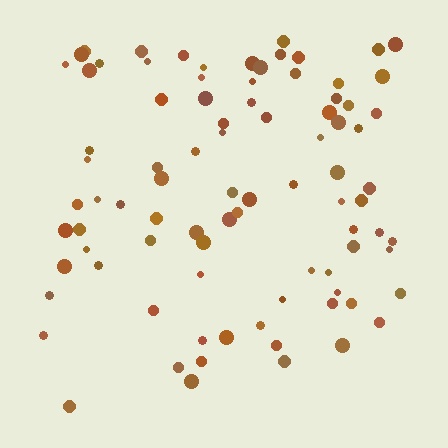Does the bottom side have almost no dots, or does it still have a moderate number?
Still a moderate number, just noticeably fewer than the top.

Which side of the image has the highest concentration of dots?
The top.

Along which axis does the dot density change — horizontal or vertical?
Vertical.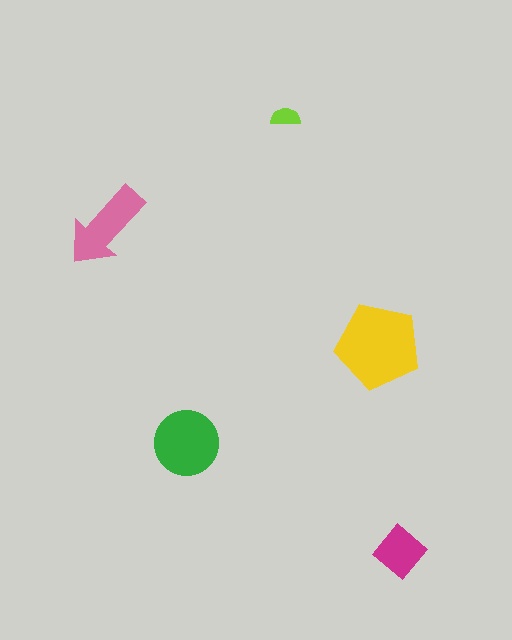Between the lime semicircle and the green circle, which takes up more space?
The green circle.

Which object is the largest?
The yellow pentagon.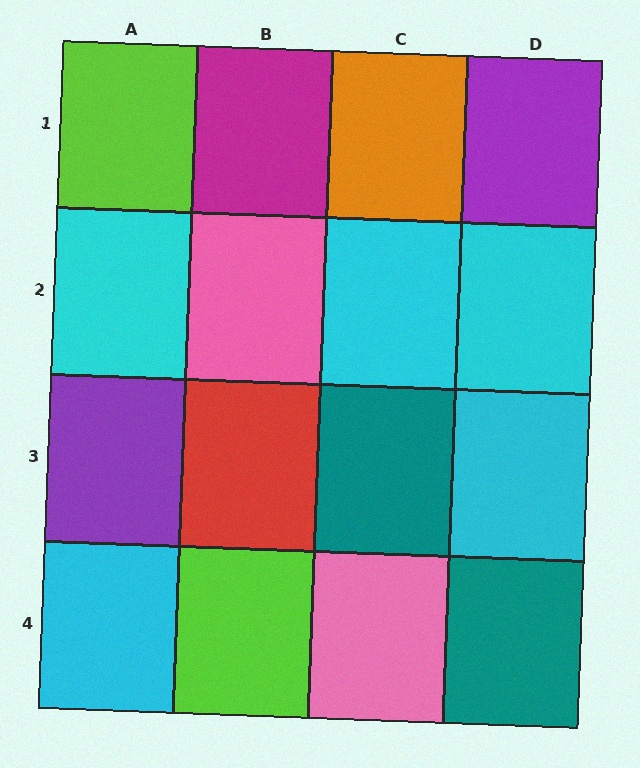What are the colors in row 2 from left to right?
Cyan, pink, cyan, cyan.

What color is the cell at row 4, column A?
Cyan.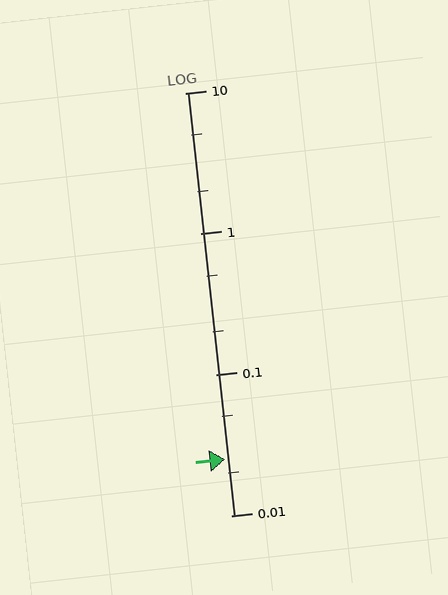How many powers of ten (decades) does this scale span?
The scale spans 3 decades, from 0.01 to 10.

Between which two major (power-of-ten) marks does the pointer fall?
The pointer is between 0.01 and 0.1.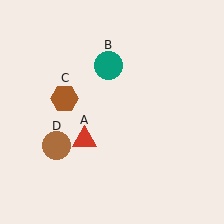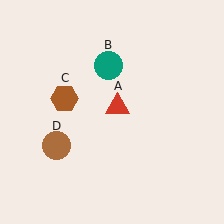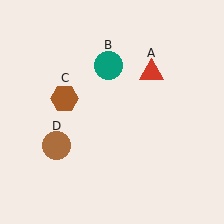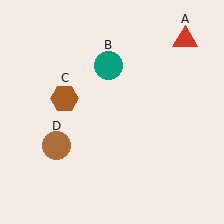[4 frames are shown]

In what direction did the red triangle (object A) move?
The red triangle (object A) moved up and to the right.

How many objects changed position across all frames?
1 object changed position: red triangle (object A).